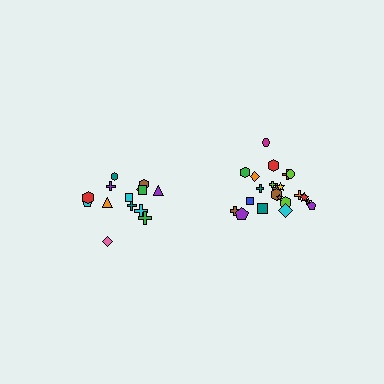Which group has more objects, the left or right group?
The right group.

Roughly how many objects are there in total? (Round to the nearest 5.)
Roughly 35 objects in total.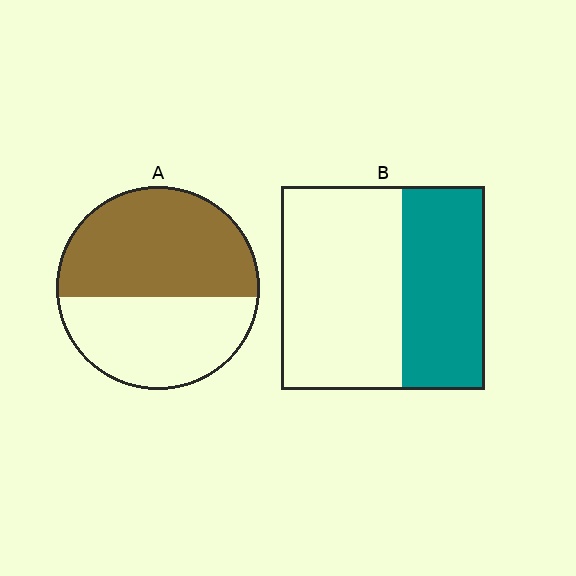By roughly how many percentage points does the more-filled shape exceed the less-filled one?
By roughly 15 percentage points (A over B).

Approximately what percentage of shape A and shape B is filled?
A is approximately 55% and B is approximately 40%.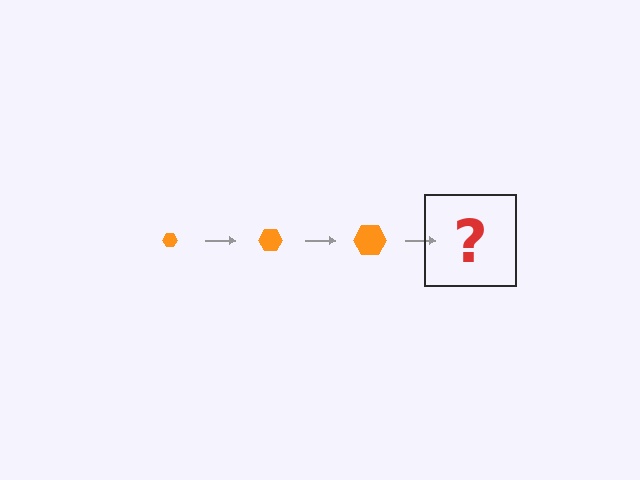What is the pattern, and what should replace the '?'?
The pattern is that the hexagon gets progressively larger each step. The '?' should be an orange hexagon, larger than the previous one.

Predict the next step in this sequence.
The next step is an orange hexagon, larger than the previous one.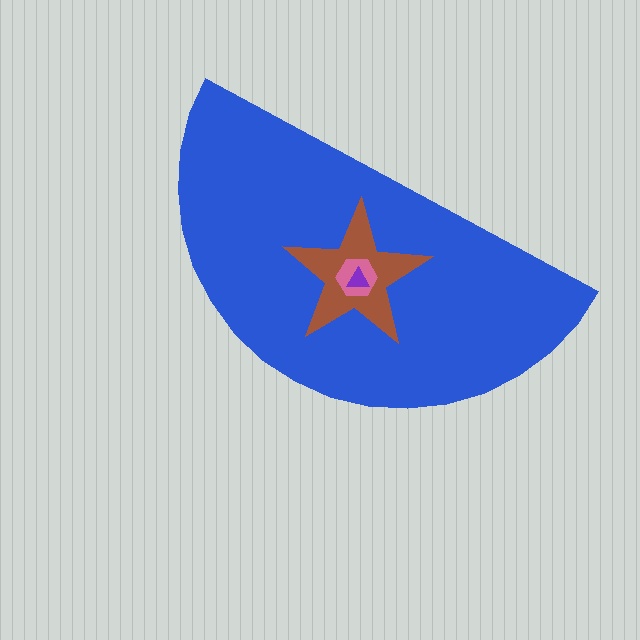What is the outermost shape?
The blue semicircle.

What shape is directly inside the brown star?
The pink hexagon.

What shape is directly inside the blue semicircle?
The brown star.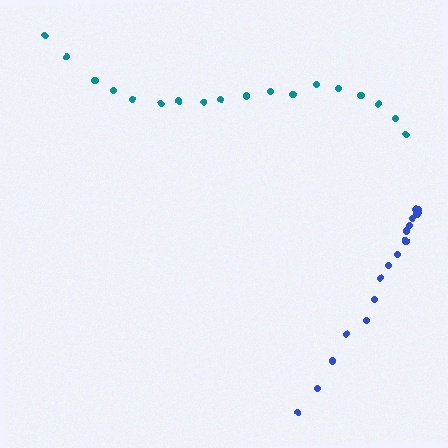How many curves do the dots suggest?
There are 2 distinct paths.